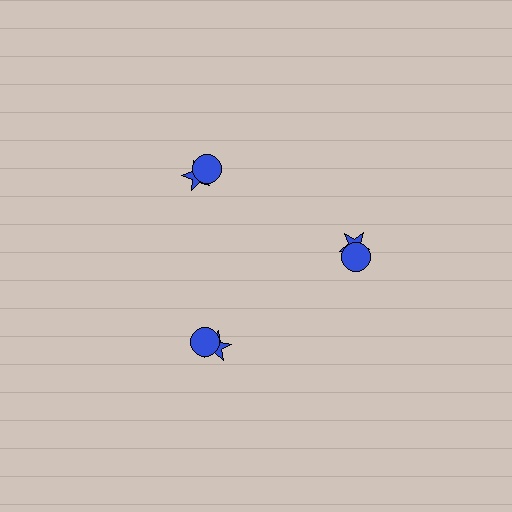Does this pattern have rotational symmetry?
Yes, this pattern has 3-fold rotational symmetry. It looks the same after rotating 120 degrees around the center.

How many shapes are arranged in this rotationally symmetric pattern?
There are 6 shapes, arranged in 3 groups of 2.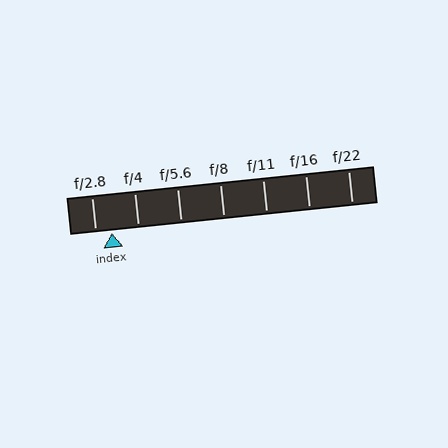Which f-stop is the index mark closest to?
The index mark is closest to f/2.8.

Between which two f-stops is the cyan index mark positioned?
The index mark is between f/2.8 and f/4.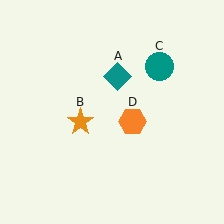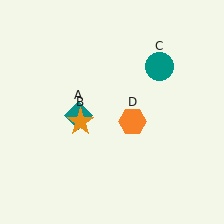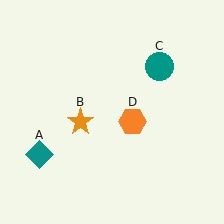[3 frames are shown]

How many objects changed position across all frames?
1 object changed position: teal diamond (object A).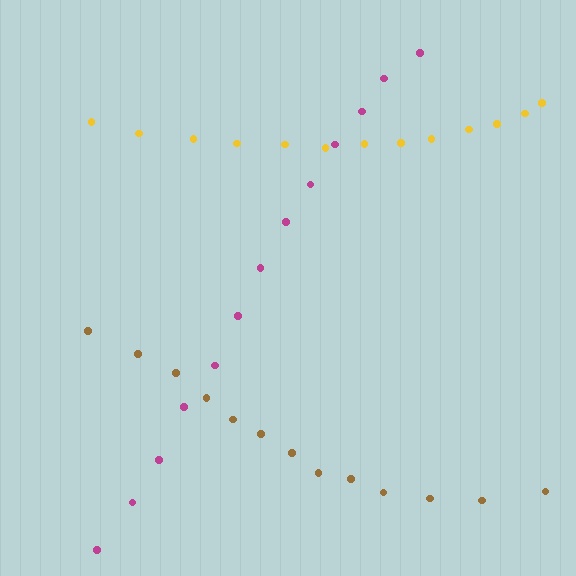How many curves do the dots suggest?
There are 3 distinct paths.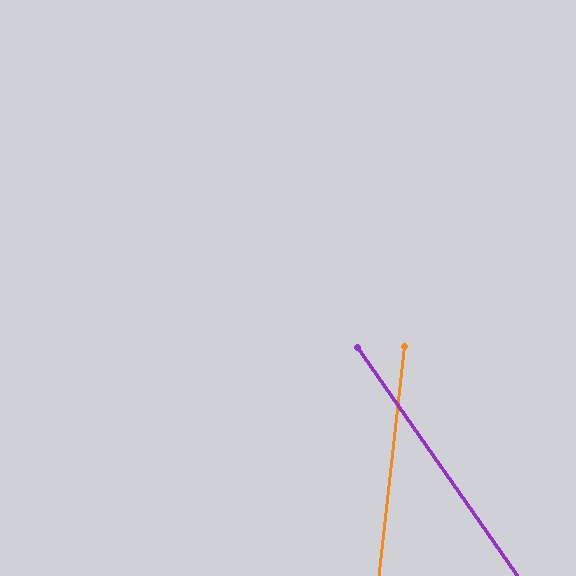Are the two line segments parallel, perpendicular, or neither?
Neither parallel nor perpendicular — they differ by about 41°.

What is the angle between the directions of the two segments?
Approximately 41 degrees.